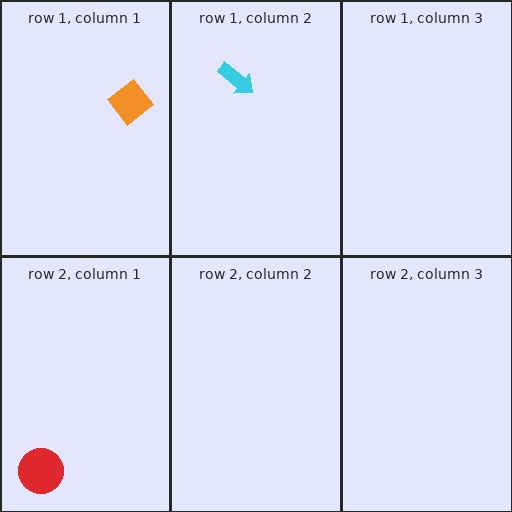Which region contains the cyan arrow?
The row 1, column 2 region.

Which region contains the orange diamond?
The row 1, column 1 region.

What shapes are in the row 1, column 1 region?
The orange diamond.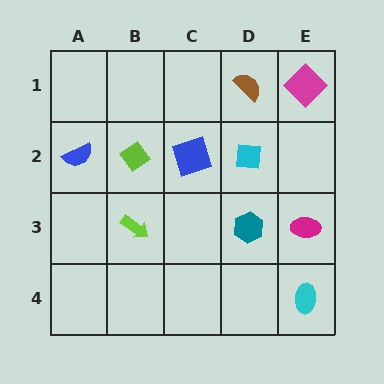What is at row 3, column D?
A teal hexagon.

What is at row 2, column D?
A cyan square.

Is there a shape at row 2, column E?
No, that cell is empty.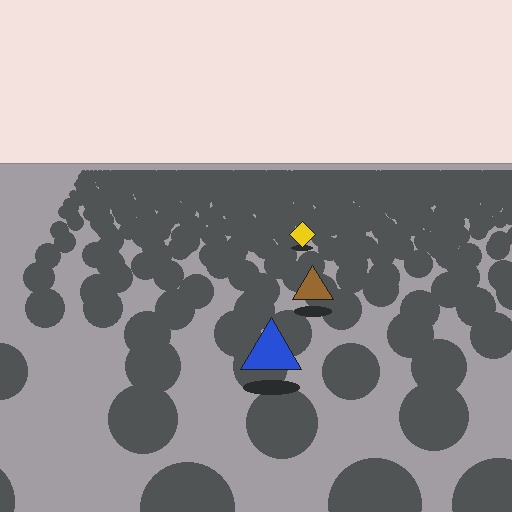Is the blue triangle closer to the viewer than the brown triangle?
Yes. The blue triangle is closer — you can tell from the texture gradient: the ground texture is coarser near it.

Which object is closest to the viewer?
The blue triangle is closest. The texture marks near it are larger and more spread out.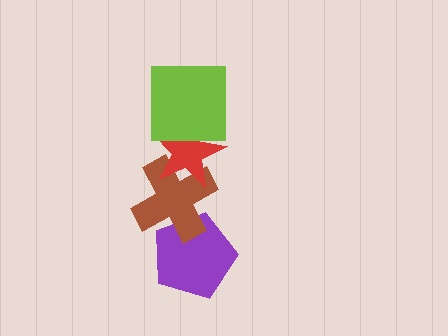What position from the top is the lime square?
The lime square is 1st from the top.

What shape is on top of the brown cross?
The red star is on top of the brown cross.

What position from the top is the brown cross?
The brown cross is 3rd from the top.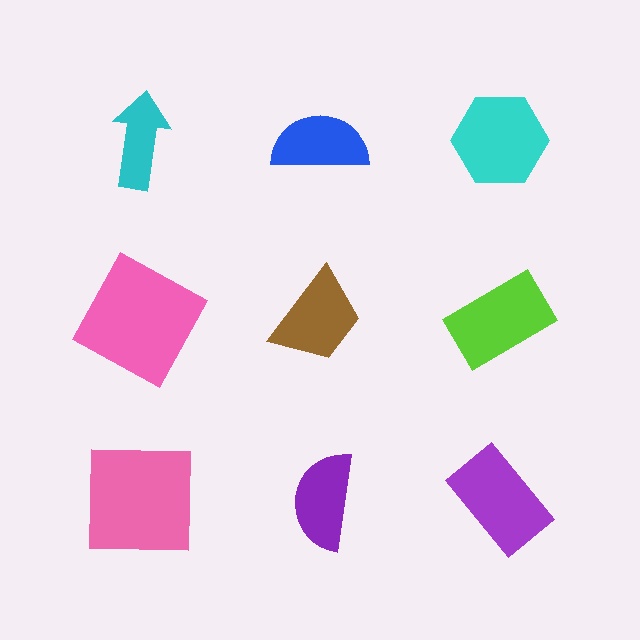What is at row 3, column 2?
A purple semicircle.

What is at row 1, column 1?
A cyan arrow.